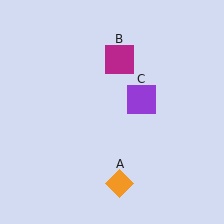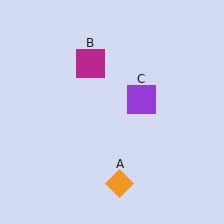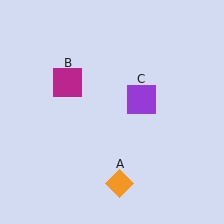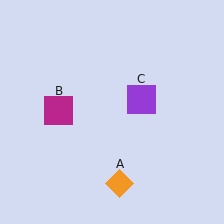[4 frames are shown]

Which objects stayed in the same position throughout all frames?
Orange diamond (object A) and purple square (object C) remained stationary.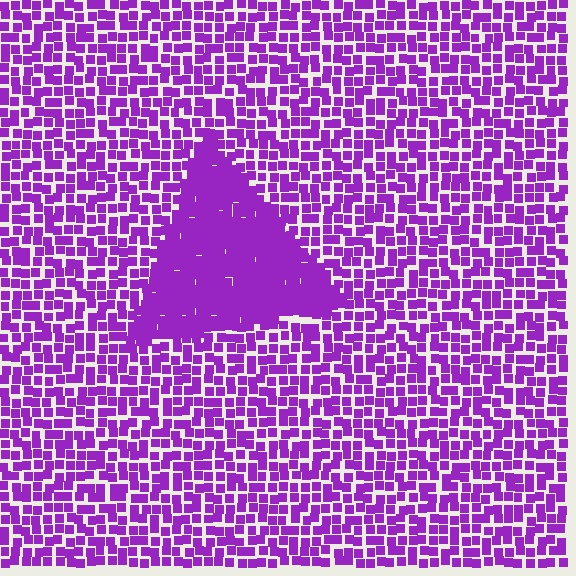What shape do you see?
I see a triangle.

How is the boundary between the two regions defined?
The boundary is defined by a change in element density (approximately 2.0x ratio). All elements are the same color, size, and shape.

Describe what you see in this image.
The image contains small purple elements arranged at two different densities. A triangle-shaped region is visible where the elements are more densely packed than the surrounding area.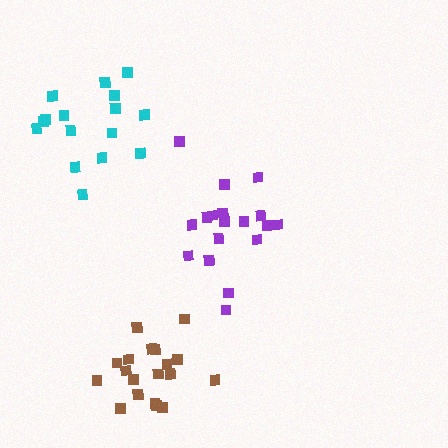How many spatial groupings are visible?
There are 3 spatial groupings.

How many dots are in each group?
Group 1: 18 dots, Group 2: 16 dots, Group 3: 19 dots (53 total).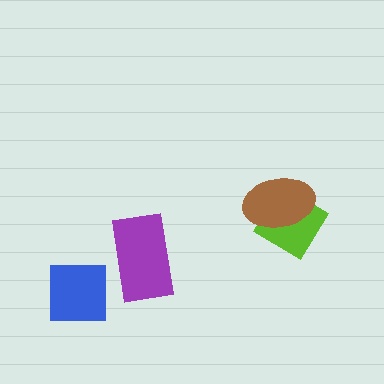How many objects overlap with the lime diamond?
1 object overlaps with the lime diamond.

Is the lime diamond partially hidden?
Yes, it is partially covered by another shape.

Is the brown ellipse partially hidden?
No, no other shape covers it.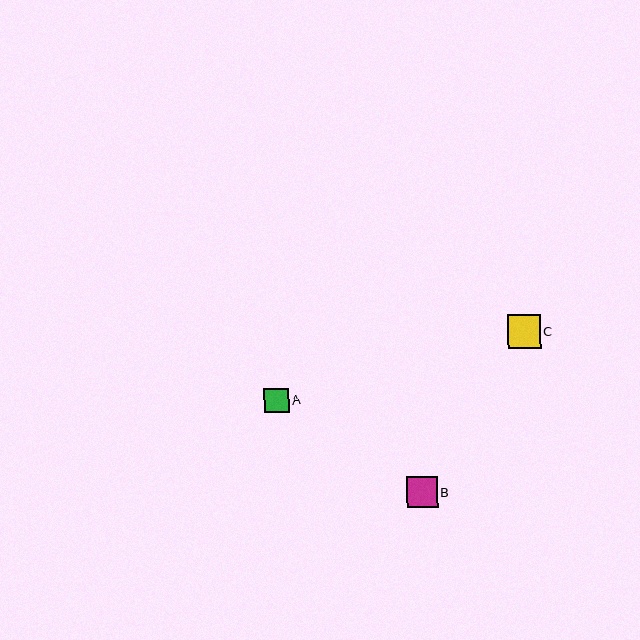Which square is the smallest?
Square A is the smallest with a size of approximately 24 pixels.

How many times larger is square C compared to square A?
Square C is approximately 1.4 times the size of square A.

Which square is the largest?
Square C is the largest with a size of approximately 33 pixels.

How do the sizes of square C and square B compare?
Square C and square B are approximately the same size.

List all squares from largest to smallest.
From largest to smallest: C, B, A.